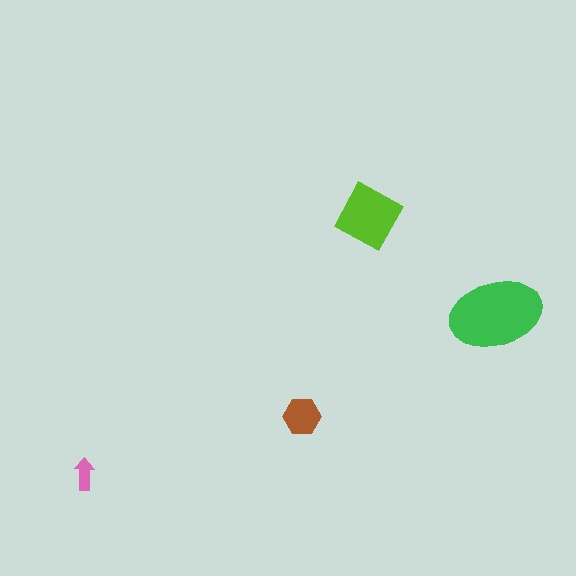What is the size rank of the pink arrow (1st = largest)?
4th.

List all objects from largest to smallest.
The green ellipse, the lime square, the brown hexagon, the pink arrow.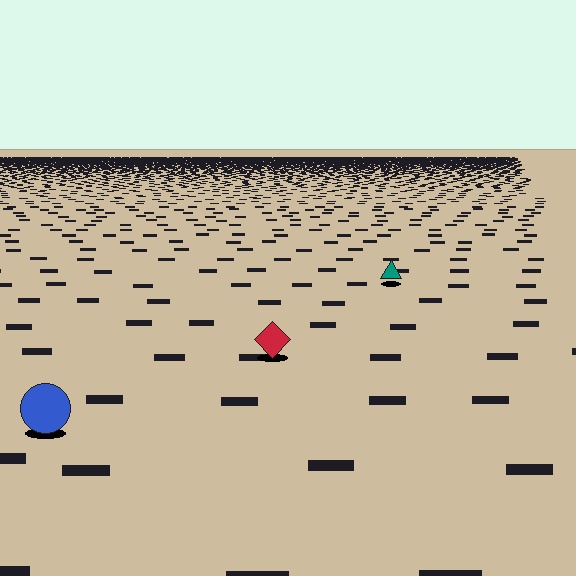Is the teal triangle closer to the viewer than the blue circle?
No. The blue circle is closer — you can tell from the texture gradient: the ground texture is coarser near it.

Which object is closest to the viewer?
The blue circle is closest. The texture marks near it are larger and more spread out.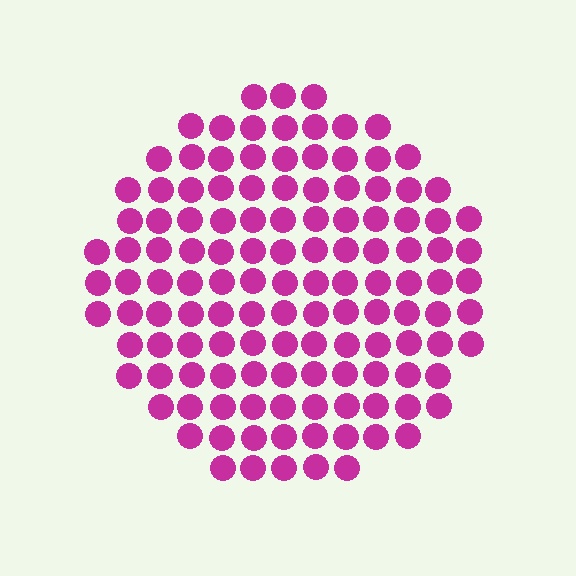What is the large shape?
The large shape is a circle.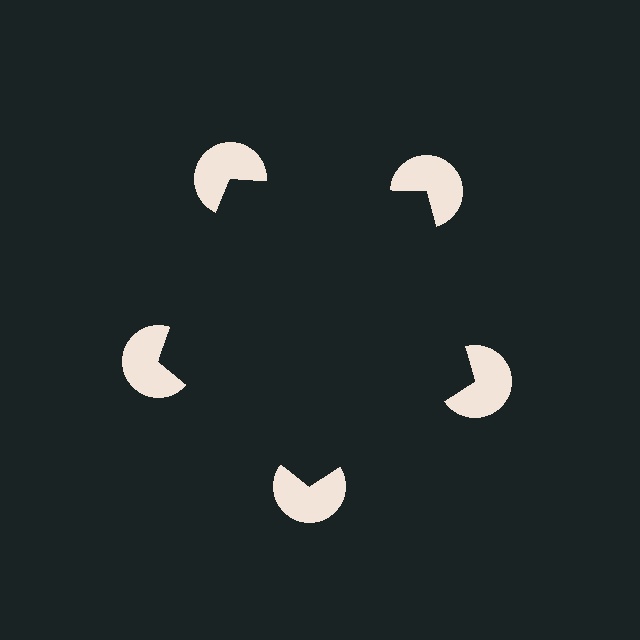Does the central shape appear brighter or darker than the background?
It typically appears slightly darker than the background, even though no actual brightness change is drawn.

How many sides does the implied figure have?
5 sides.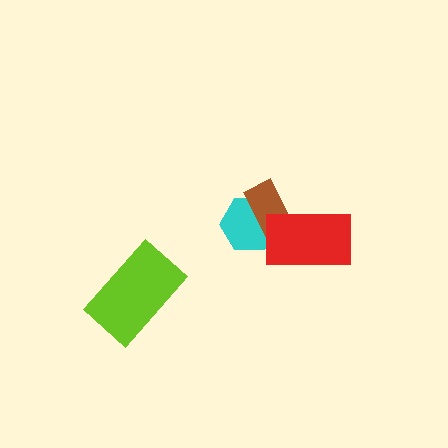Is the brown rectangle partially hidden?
Yes, it is partially covered by another shape.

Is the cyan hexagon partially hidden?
Yes, it is partially covered by another shape.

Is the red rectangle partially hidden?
No, no other shape covers it.